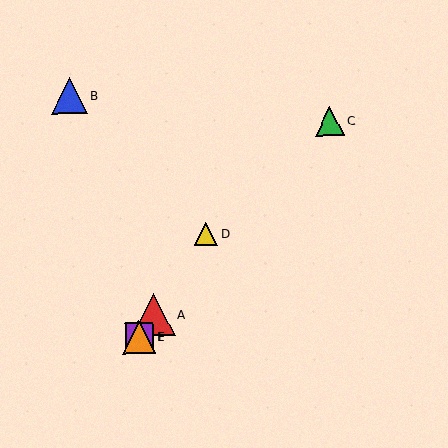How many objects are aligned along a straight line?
4 objects (A, D, E, F) are aligned along a straight line.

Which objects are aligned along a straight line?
Objects A, D, E, F are aligned along a straight line.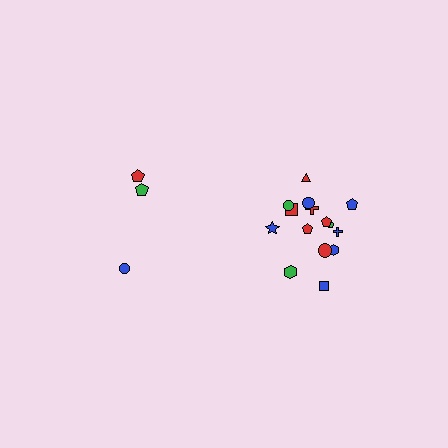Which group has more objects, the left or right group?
The right group.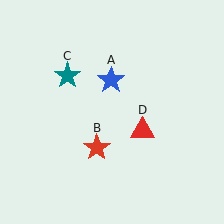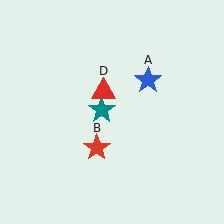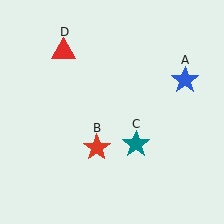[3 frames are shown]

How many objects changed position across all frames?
3 objects changed position: blue star (object A), teal star (object C), red triangle (object D).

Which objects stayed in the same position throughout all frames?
Red star (object B) remained stationary.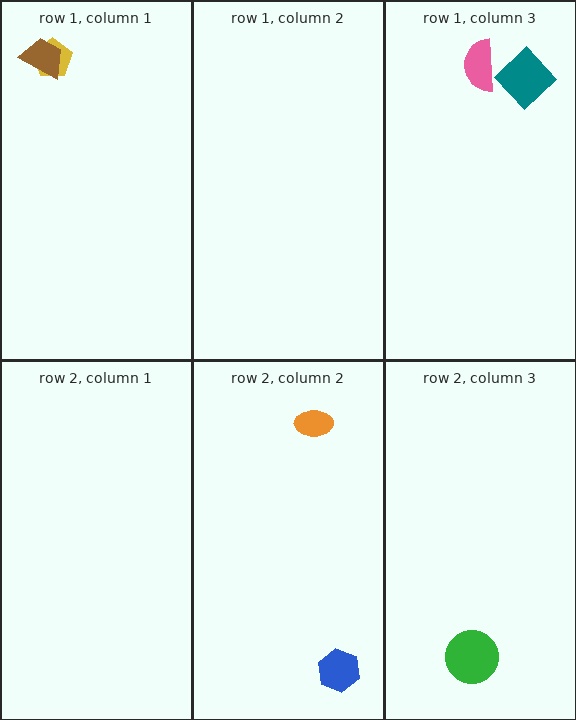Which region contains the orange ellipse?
The row 2, column 2 region.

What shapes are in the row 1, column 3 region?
The pink semicircle, the teal diamond.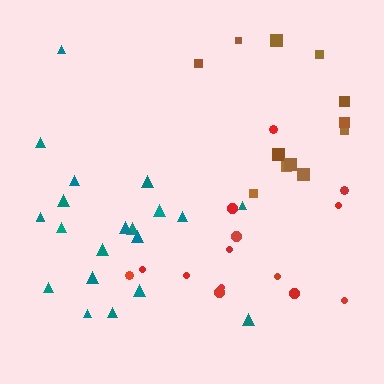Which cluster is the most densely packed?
Teal.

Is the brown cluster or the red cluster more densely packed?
Red.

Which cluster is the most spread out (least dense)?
Brown.